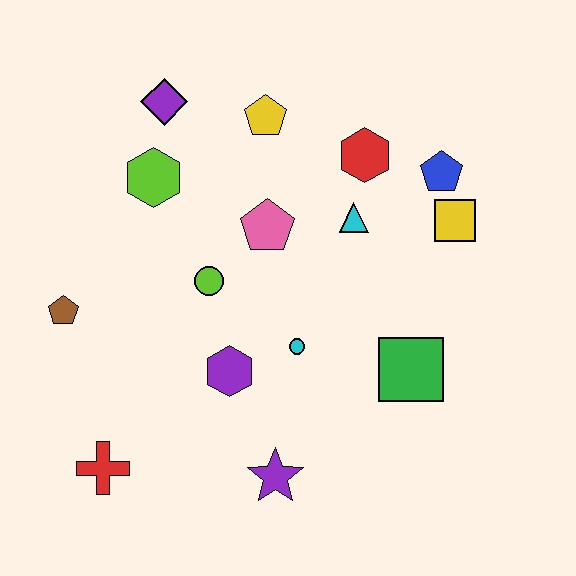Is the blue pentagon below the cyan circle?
No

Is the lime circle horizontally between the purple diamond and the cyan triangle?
Yes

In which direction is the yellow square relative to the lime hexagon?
The yellow square is to the right of the lime hexagon.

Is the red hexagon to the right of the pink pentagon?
Yes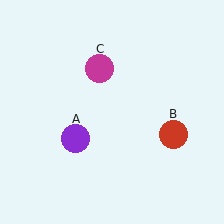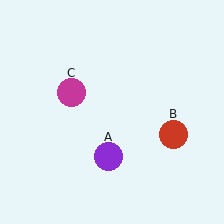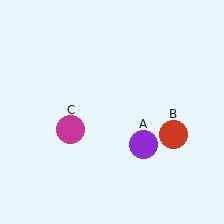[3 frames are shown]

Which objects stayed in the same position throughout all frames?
Red circle (object B) remained stationary.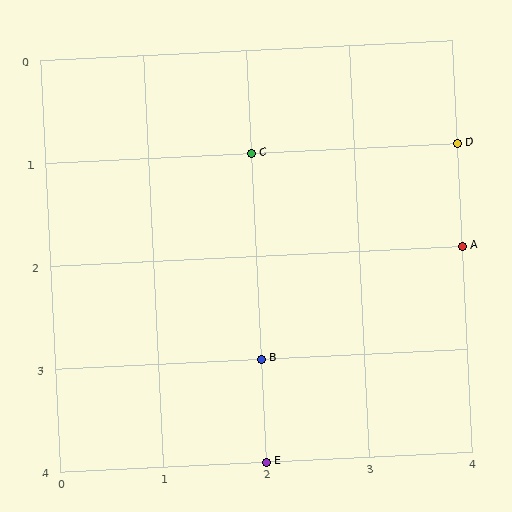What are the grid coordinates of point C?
Point C is at grid coordinates (2, 1).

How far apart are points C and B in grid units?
Points C and B are 2 rows apart.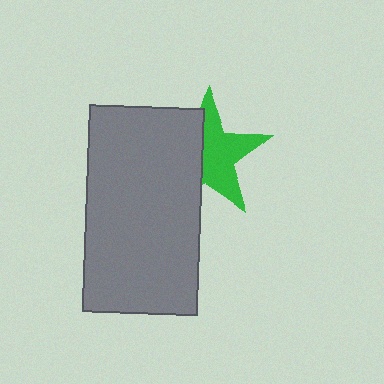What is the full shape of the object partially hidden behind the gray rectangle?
The partially hidden object is a green star.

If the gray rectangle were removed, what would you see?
You would see the complete green star.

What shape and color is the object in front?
The object in front is a gray rectangle.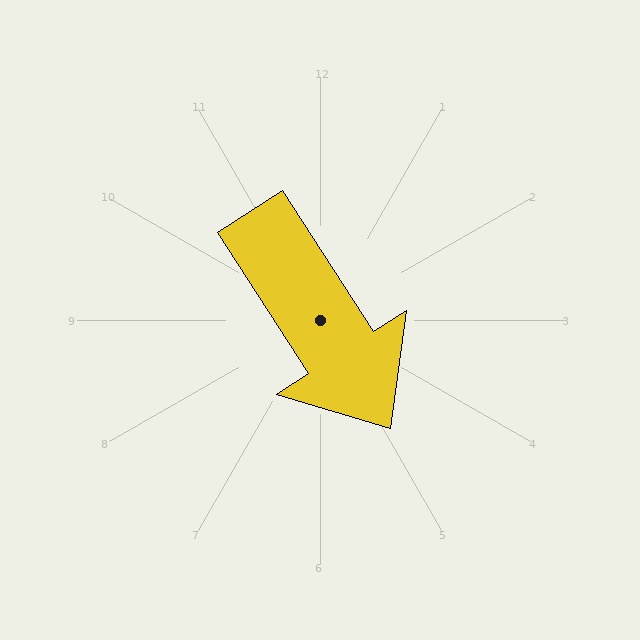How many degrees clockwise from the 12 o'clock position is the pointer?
Approximately 147 degrees.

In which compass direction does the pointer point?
Southeast.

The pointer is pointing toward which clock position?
Roughly 5 o'clock.